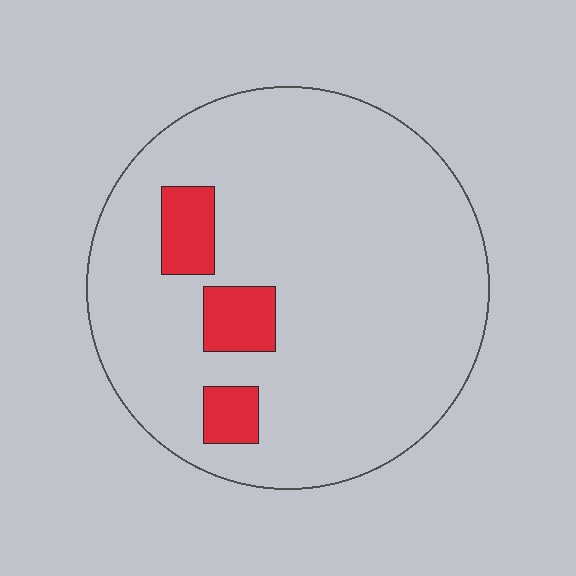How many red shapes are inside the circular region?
3.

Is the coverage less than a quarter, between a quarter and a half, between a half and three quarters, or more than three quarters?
Less than a quarter.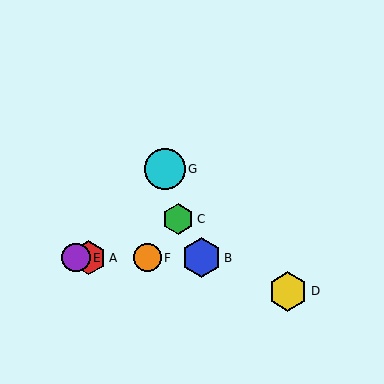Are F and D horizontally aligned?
No, F is at y≈258 and D is at y≈291.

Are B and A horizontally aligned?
Yes, both are at y≈258.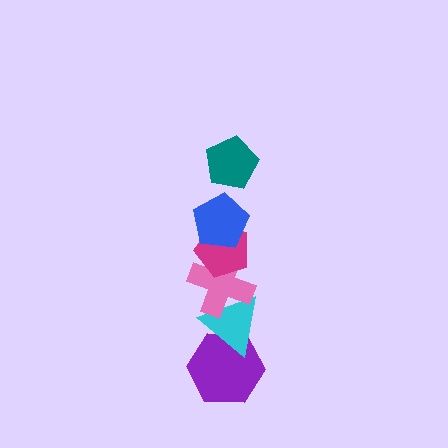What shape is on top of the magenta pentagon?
The blue pentagon is on top of the magenta pentagon.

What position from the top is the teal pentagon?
The teal pentagon is 1st from the top.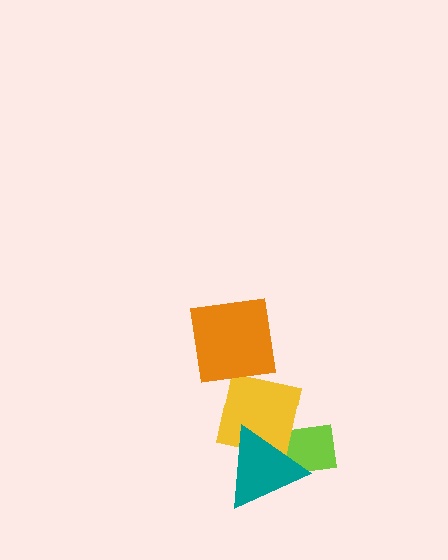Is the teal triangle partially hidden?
No, no other shape covers it.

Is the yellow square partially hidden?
Yes, it is partially covered by another shape.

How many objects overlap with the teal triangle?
2 objects overlap with the teal triangle.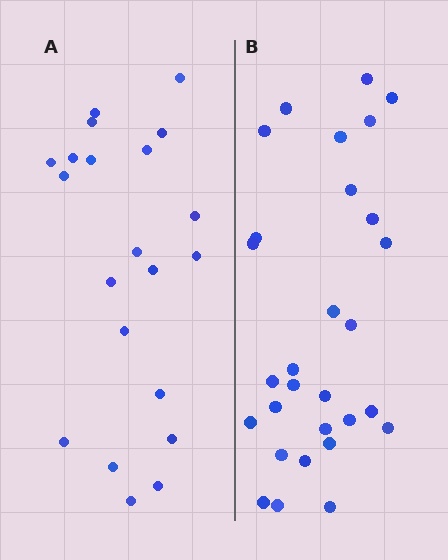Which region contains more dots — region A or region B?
Region B (the right region) has more dots.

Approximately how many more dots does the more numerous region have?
Region B has roughly 8 or so more dots than region A.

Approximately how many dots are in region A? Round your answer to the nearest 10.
About 20 dots. (The exact count is 21, which rounds to 20.)